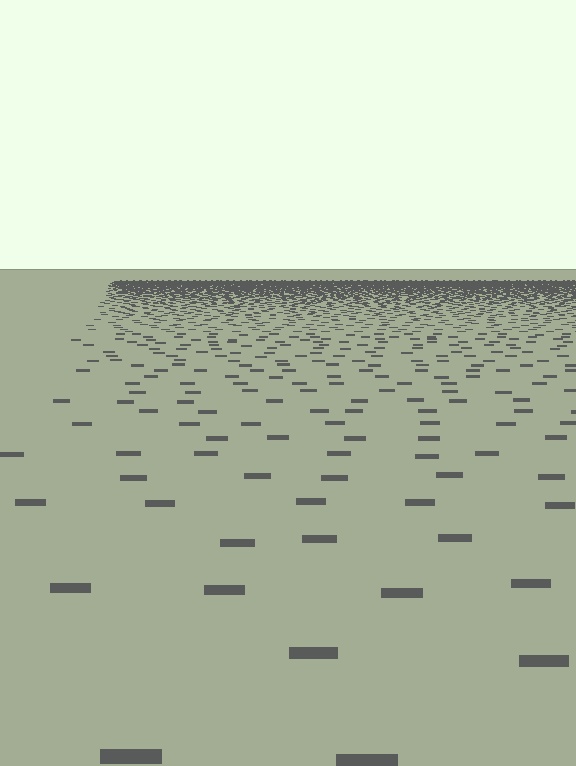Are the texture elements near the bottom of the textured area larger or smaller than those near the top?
Larger. Near the bottom, elements are closer to the viewer and appear at a bigger on-screen size.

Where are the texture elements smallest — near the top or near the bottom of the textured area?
Near the top.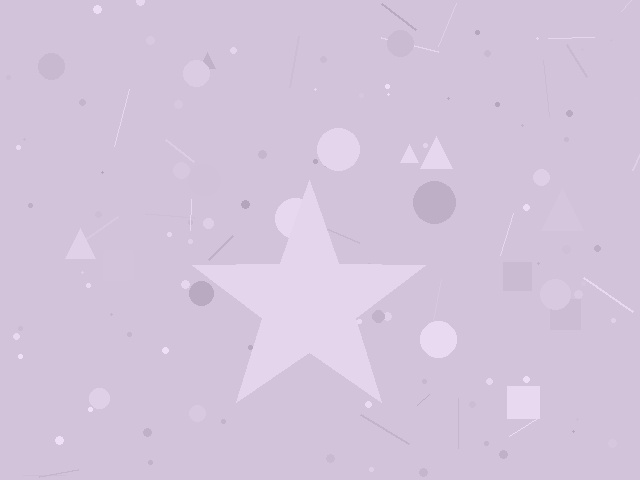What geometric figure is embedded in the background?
A star is embedded in the background.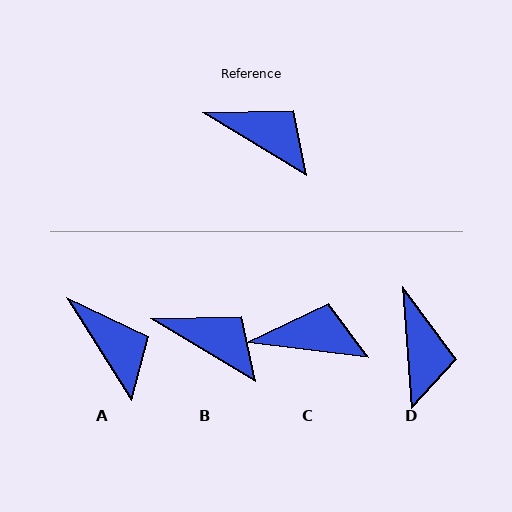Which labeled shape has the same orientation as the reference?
B.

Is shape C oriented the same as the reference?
No, it is off by about 24 degrees.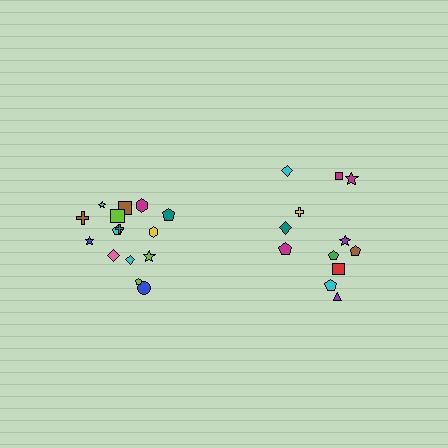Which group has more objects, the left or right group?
The left group.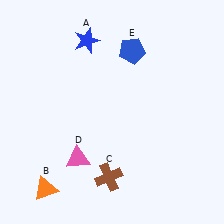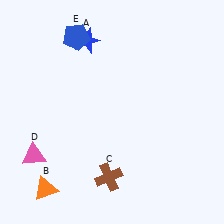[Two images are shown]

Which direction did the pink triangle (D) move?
The pink triangle (D) moved left.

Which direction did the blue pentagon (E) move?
The blue pentagon (E) moved left.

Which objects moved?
The objects that moved are: the pink triangle (D), the blue pentagon (E).